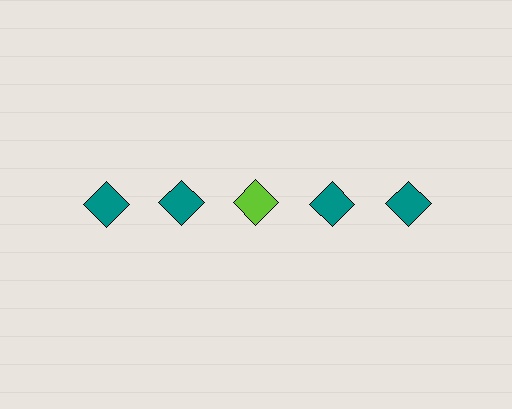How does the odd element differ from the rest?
It has a different color: lime instead of teal.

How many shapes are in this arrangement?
There are 5 shapes arranged in a grid pattern.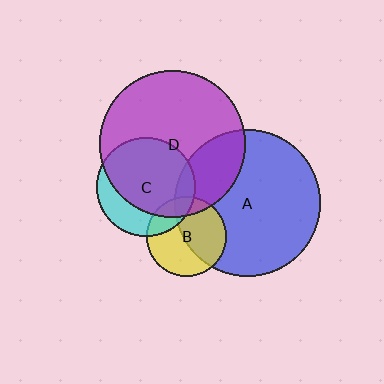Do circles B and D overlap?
Yes.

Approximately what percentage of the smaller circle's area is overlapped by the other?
Approximately 15%.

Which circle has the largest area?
Circle D (purple).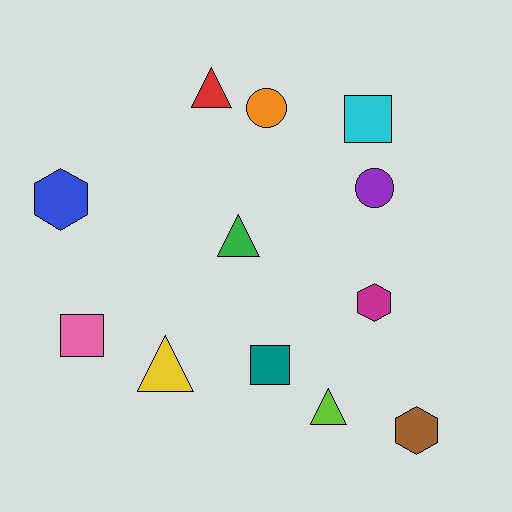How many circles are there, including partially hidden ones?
There are 2 circles.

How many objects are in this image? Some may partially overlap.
There are 12 objects.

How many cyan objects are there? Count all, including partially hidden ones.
There is 1 cyan object.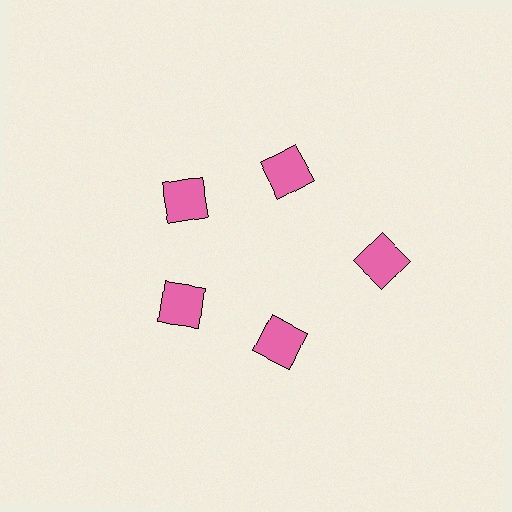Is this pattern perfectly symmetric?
No. The 5 pink squares are arranged in a ring, but one element near the 3 o'clock position is pushed outward from the center, breaking the 5-fold rotational symmetry.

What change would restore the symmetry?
The symmetry would be restored by moving it inward, back onto the ring so that all 5 squares sit at equal angles and equal distance from the center.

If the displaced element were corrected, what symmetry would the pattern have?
It would have 5-fold rotational symmetry — the pattern would map onto itself every 72 degrees.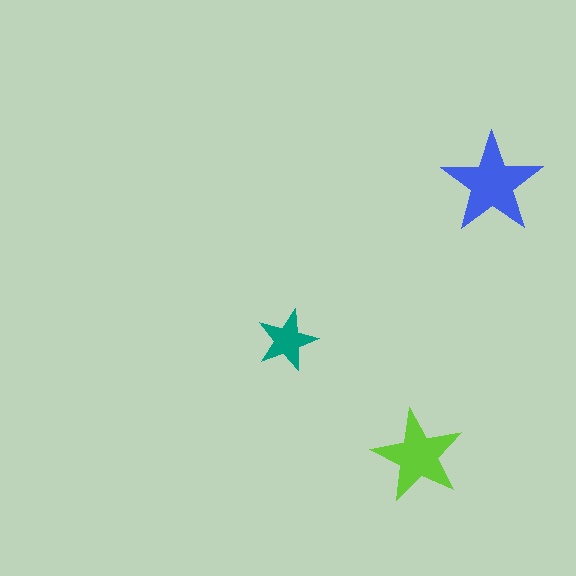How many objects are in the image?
There are 3 objects in the image.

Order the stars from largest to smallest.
the blue one, the lime one, the teal one.